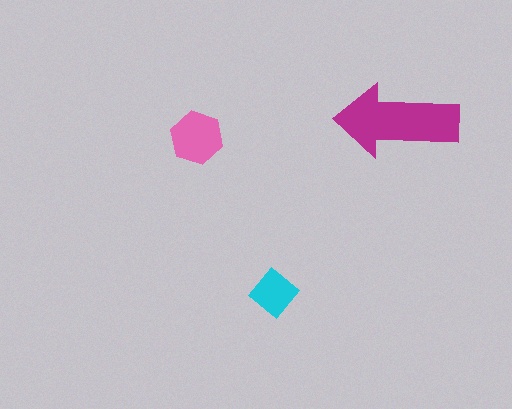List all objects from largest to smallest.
The magenta arrow, the pink hexagon, the cyan diamond.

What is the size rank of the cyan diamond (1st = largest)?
3rd.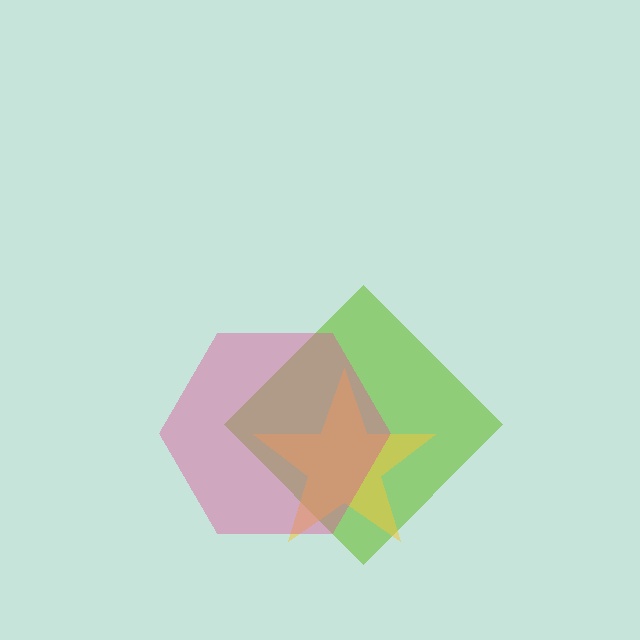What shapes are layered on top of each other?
The layered shapes are: a lime diamond, a yellow star, a pink hexagon.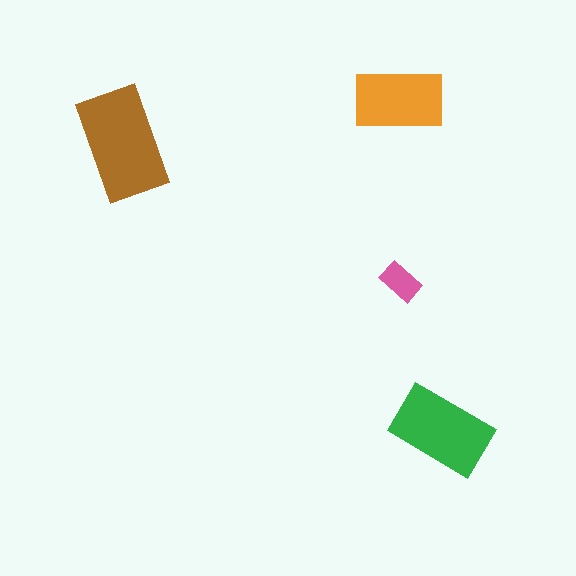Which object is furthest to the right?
The green rectangle is rightmost.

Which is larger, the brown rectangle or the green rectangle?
The brown one.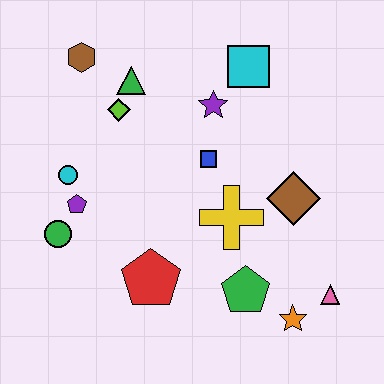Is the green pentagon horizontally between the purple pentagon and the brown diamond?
Yes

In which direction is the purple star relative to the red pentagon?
The purple star is above the red pentagon.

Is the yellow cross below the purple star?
Yes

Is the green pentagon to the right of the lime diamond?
Yes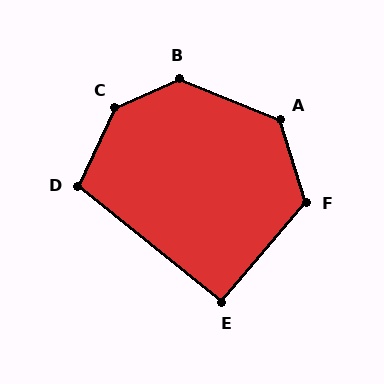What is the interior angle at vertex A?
Approximately 129 degrees (obtuse).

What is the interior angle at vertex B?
Approximately 134 degrees (obtuse).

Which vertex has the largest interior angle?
C, at approximately 140 degrees.